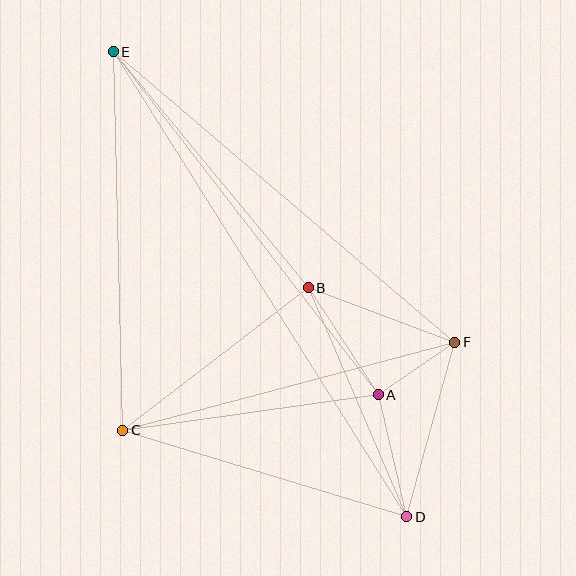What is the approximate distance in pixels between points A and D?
The distance between A and D is approximately 125 pixels.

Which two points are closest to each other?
Points A and F are closest to each other.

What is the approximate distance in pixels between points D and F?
The distance between D and F is approximately 181 pixels.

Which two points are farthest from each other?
Points D and E are farthest from each other.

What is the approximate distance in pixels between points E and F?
The distance between E and F is approximately 448 pixels.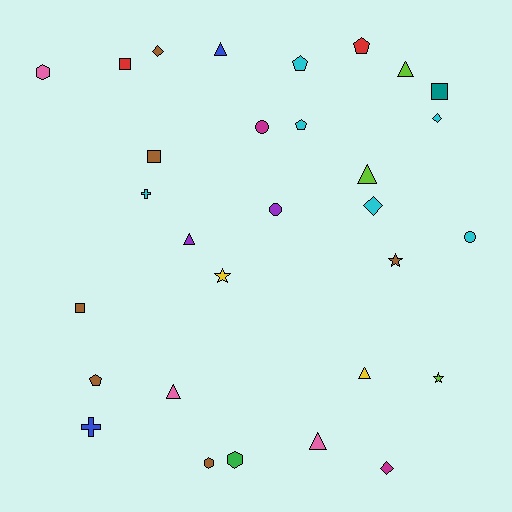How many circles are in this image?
There are 3 circles.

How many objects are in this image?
There are 30 objects.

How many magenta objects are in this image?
There are 2 magenta objects.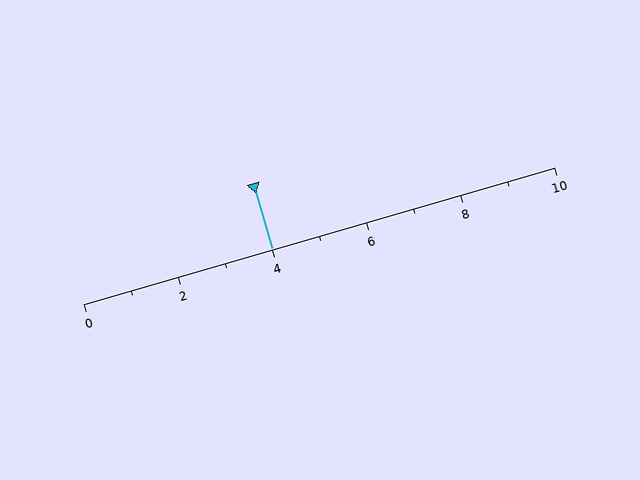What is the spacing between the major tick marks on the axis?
The major ticks are spaced 2 apart.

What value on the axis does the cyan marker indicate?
The marker indicates approximately 4.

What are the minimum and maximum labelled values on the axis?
The axis runs from 0 to 10.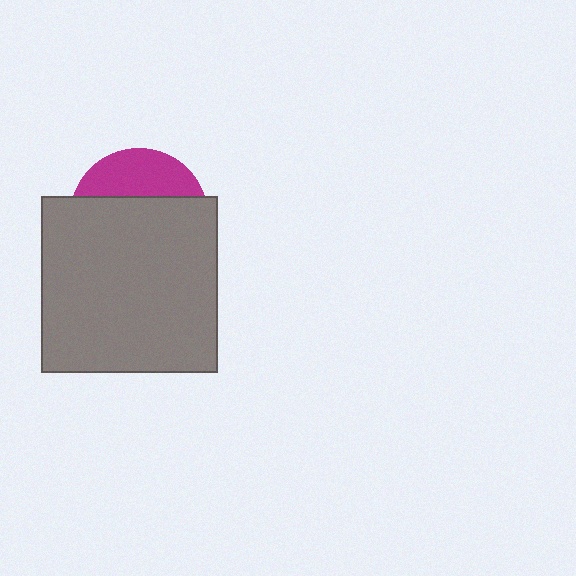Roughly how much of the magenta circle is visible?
A small part of it is visible (roughly 31%).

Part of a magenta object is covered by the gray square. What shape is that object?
It is a circle.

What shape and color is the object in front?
The object in front is a gray square.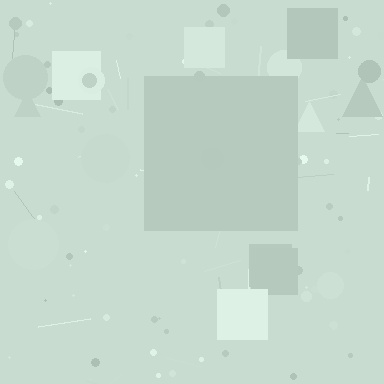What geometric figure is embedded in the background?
A square is embedded in the background.